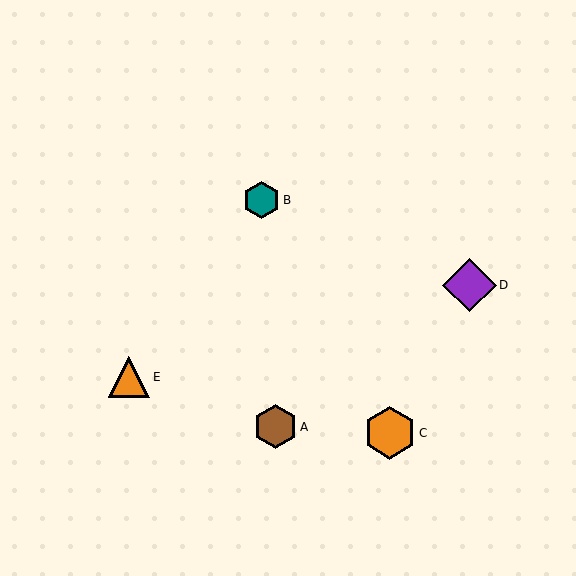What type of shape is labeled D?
Shape D is a purple diamond.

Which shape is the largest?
The purple diamond (labeled D) is the largest.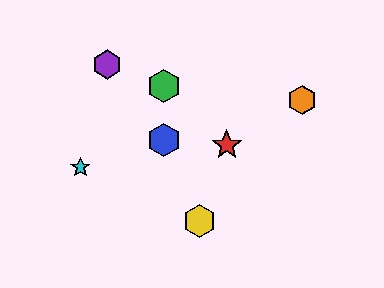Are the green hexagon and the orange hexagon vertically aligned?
No, the green hexagon is at x≈164 and the orange hexagon is at x≈302.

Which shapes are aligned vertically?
The blue hexagon, the green hexagon are aligned vertically.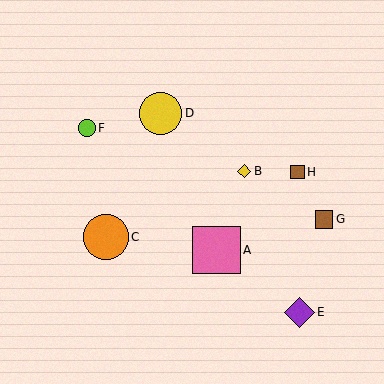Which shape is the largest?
The pink square (labeled A) is the largest.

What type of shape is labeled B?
Shape B is a yellow diamond.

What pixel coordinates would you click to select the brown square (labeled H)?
Click at (298, 172) to select the brown square H.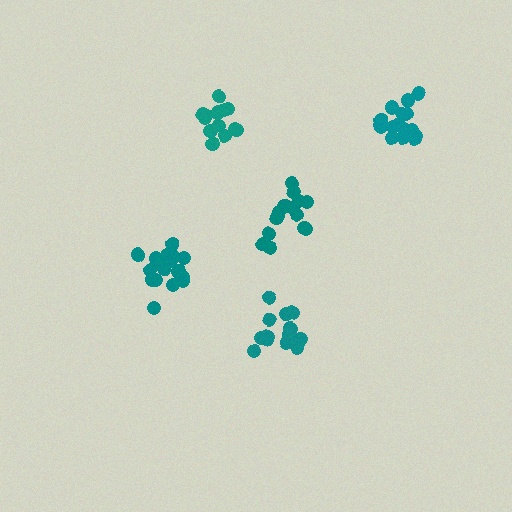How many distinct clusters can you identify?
There are 5 distinct clusters.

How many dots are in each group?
Group 1: 16 dots, Group 2: 13 dots, Group 3: 13 dots, Group 4: 18 dots, Group 5: 15 dots (75 total).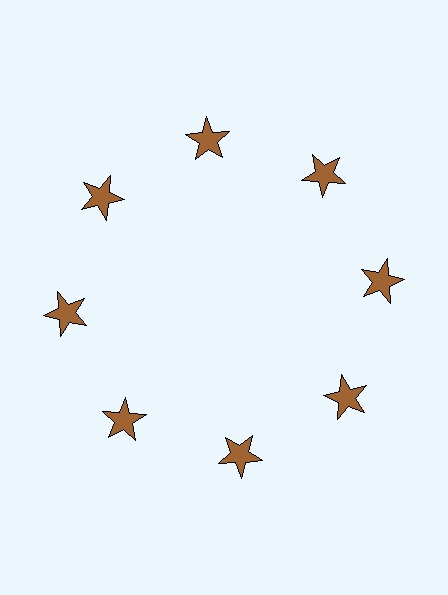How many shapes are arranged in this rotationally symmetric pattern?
There are 8 shapes, arranged in 8 groups of 1.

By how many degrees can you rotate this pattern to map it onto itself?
The pattern maps onto itself every 45 degrees of rotation.